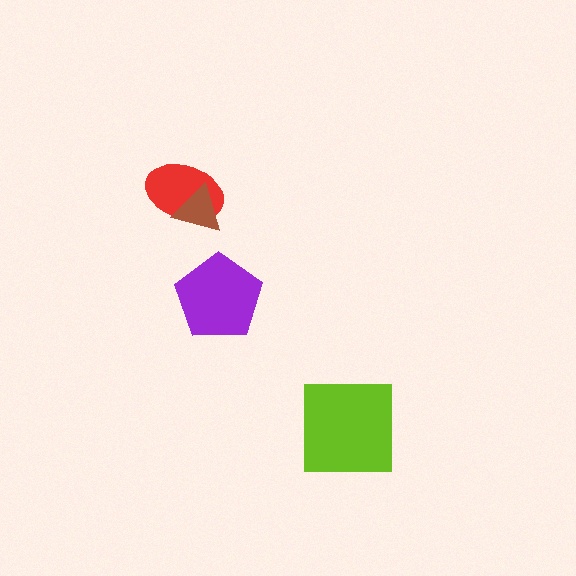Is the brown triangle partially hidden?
No, no other shape covers it.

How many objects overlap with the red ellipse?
1 object overlaps with the red ellipse.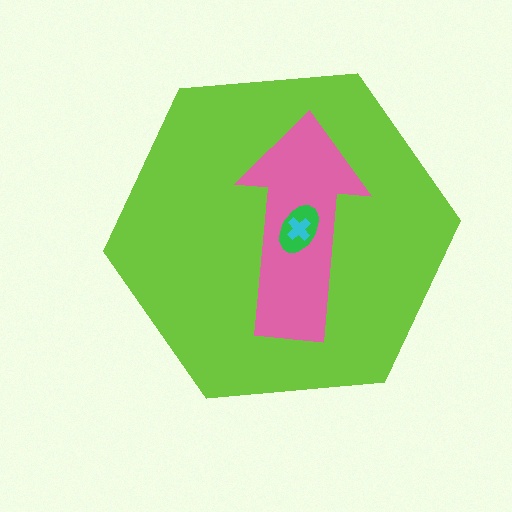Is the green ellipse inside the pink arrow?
Yes.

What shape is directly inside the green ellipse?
The cyan cross.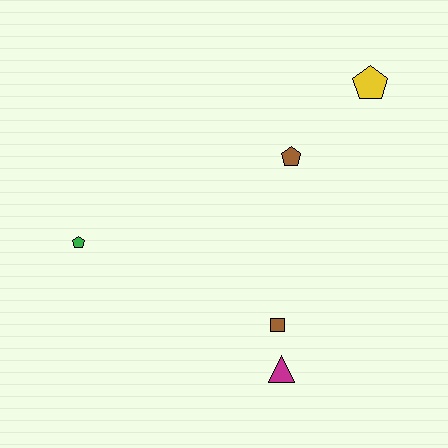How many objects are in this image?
There are 5 objects.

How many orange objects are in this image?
There are no orange objects.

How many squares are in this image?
There is 1 square.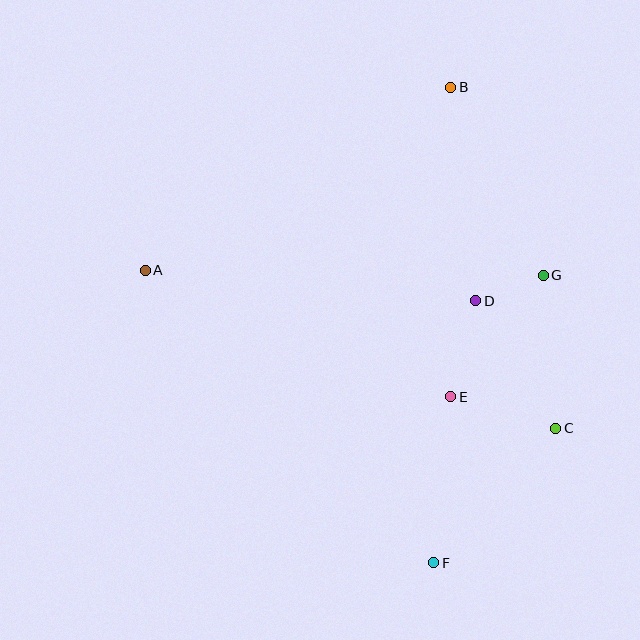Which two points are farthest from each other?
Points B and F are farthest from each other.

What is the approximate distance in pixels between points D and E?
The distance between D and E is approximately 99 pixels.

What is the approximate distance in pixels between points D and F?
The distance between D and F is approximately 265 pixels.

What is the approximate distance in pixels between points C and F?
The distance between C and F is approximately 182 pixels.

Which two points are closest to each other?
Points D and G are closest to each other.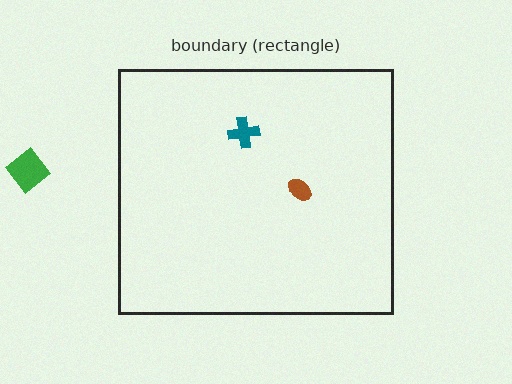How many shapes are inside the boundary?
2 inside, 1 outside.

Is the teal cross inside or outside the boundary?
Inside.